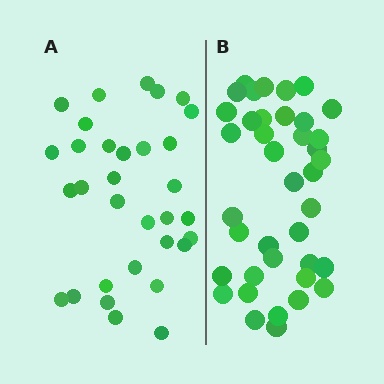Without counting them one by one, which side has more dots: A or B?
Region B (the right region) has more dots.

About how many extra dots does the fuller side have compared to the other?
Region B has roughly 8 or so more dots than region A.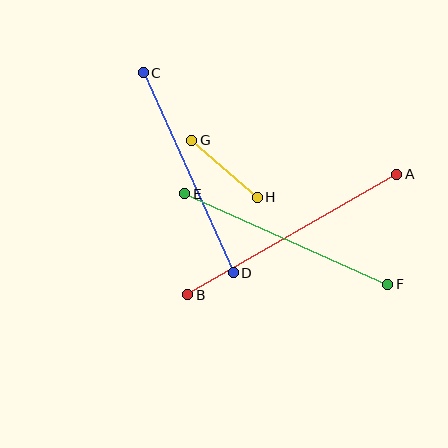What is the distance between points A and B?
The distance is approximately 241 pixels.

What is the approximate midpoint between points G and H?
The midpoint is at approximately (224, 169) pixels.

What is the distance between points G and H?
The distance is approximately 87 pixels.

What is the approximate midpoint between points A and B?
The midpoint is at approximately (292, 235) pixels.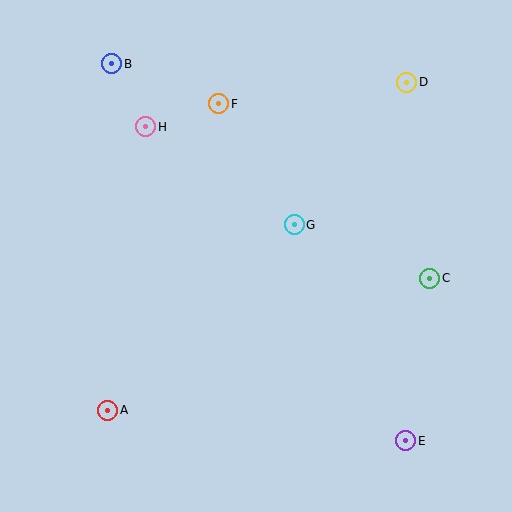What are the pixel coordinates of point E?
Point E is at (406, 441).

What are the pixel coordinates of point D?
Point D is at (407, 82).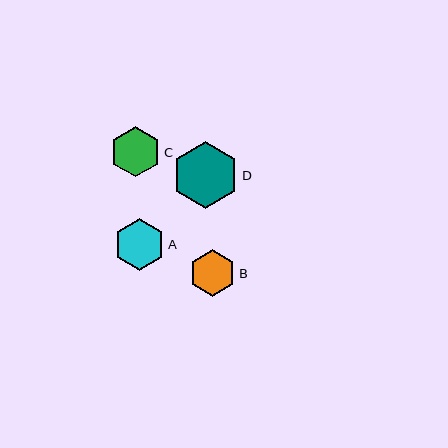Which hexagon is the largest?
Hexagon D is the largest with a size of approximately 67 pixels.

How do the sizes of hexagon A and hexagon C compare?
Hexagon A and hexagon C are approximately the same size.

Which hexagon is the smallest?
Hexagon B is the smallest with a size of approximately 47 pixels.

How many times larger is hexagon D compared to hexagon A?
Hexagon D is approximately 1.3 times the size of hexagon A.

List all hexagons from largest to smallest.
From largest to smallest: D, A, C, B.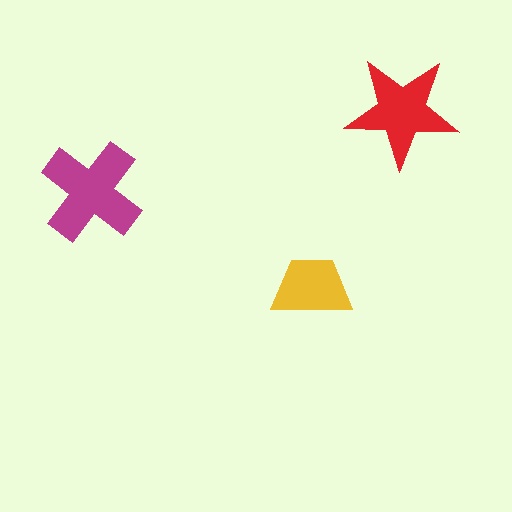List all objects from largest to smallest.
The magenta cross, the red star, the yellow trapezoid.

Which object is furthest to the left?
The magenta cross is leftmost.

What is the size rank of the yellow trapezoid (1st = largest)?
3rd.